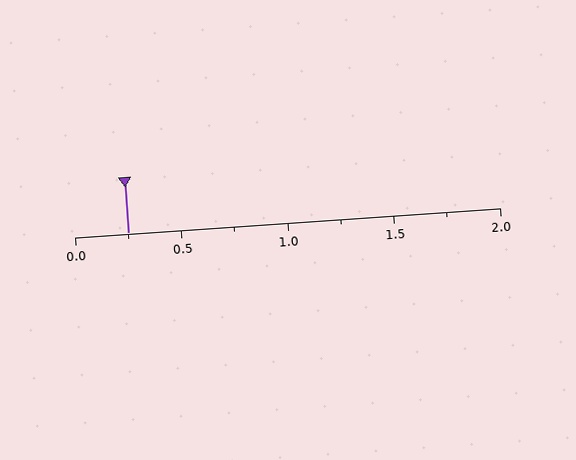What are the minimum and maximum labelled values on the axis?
The axis runs from 0.0 to 2.0.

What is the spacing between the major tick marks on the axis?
The major ticks are spaced 0.5 apart.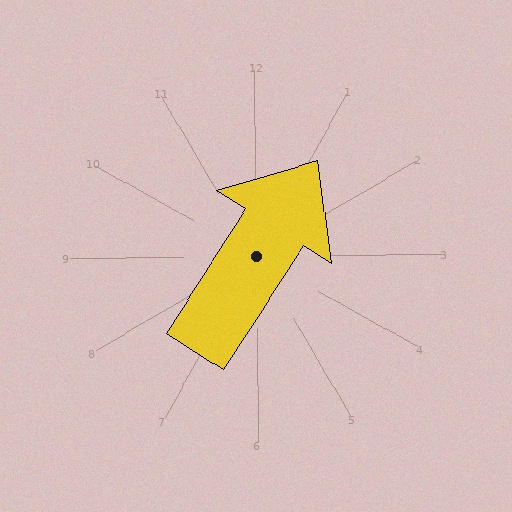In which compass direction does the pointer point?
Northeast.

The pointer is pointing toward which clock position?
Roughly 1 o'clock.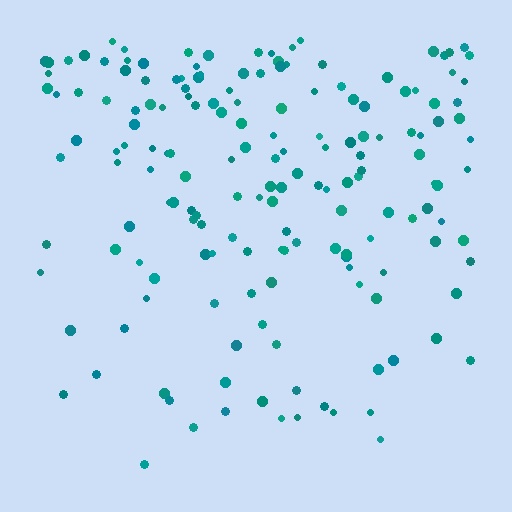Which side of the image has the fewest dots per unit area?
The bottom.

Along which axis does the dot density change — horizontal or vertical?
Vertical.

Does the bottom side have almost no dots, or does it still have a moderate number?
Still a moderate number, just noticeably fewer than the top.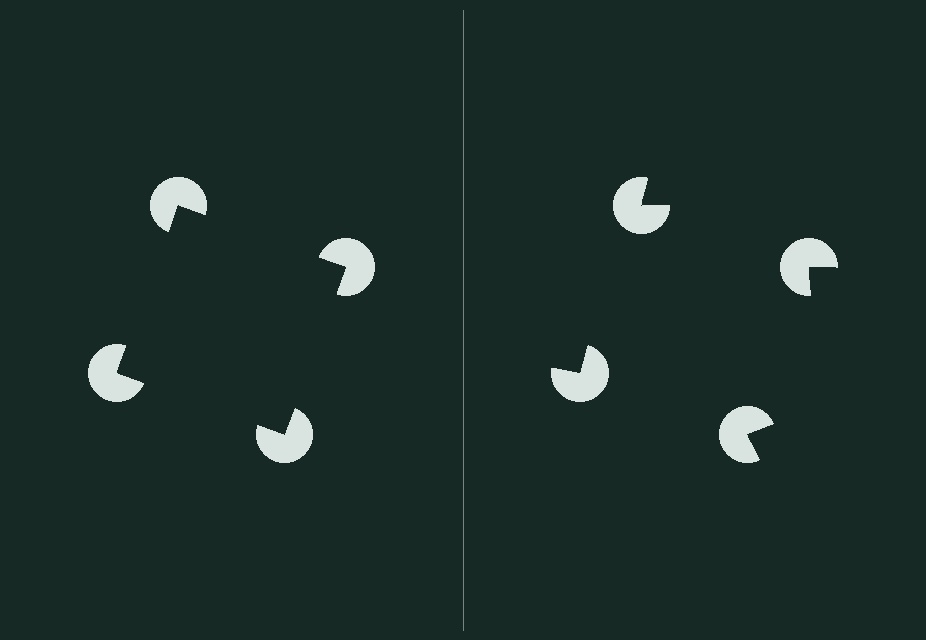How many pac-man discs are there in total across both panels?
8 — 4 on each side.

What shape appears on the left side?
An illusory square.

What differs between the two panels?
The pac-man discs are positioned identically on both sides; only the wedge orientations differ. On the left they align to a square; on the right they are misaligned.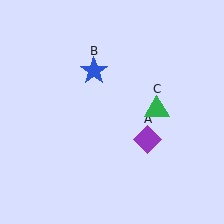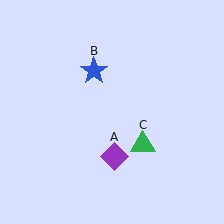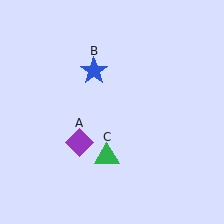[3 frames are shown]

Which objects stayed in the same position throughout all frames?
Blue star (object B) remained stationary.